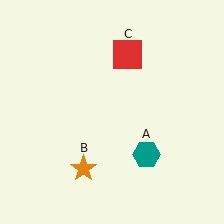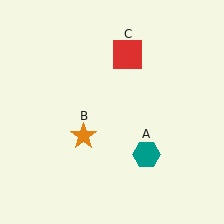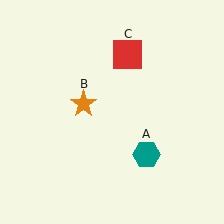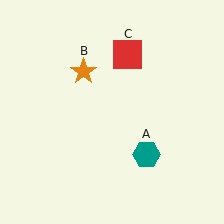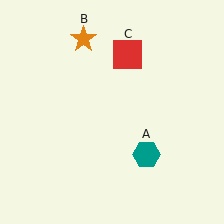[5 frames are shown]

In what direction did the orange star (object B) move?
The orange star (object B) moved up.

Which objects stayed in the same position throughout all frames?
Teal hexagon (object A) and red square (object C) remained stationary.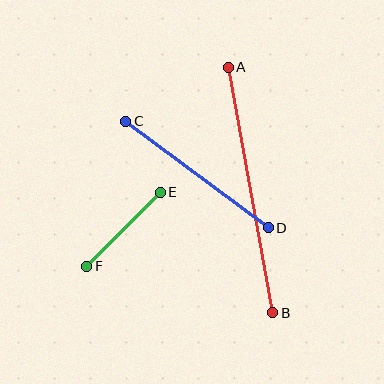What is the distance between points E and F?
The distance is approximately 105 pixels.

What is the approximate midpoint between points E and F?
The midpoint is at approximately (123, 229) pixels.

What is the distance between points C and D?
The distance is approximately 178 pixels.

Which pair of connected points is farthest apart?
Points A and B are farthest apart.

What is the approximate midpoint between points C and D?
The midpoint is at approximately (197, 175) pixels.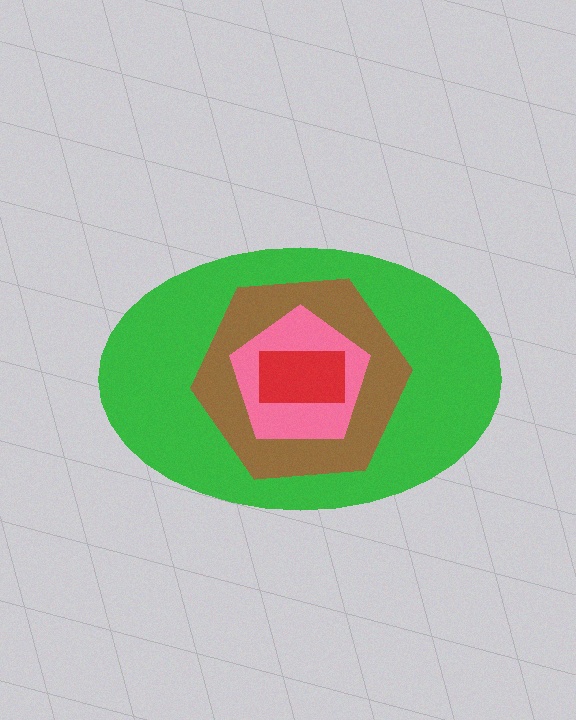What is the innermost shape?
The red rectangle.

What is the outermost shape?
The green ellipse.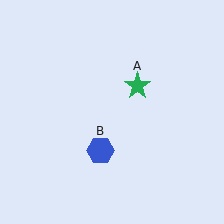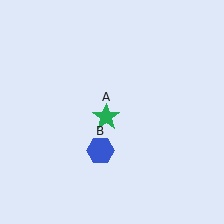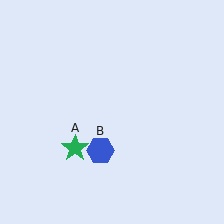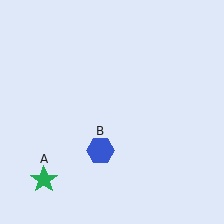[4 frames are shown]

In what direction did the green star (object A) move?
The green star (object A) moved down and to the left.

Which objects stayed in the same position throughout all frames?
Blue hexagon (object B) remained stationary.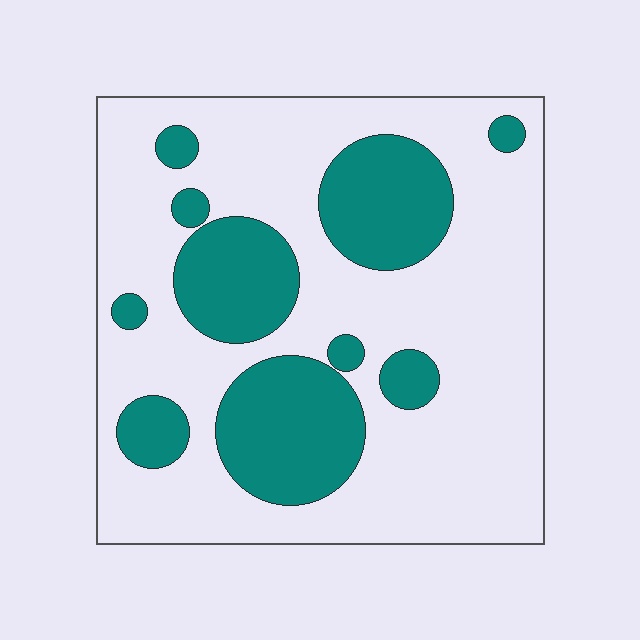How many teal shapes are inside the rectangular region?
10.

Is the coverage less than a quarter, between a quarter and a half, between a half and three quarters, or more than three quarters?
Between a quarter and a half.